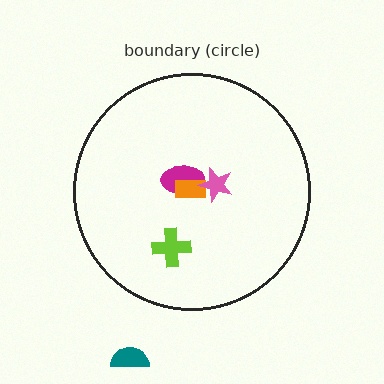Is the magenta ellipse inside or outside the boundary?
Inside.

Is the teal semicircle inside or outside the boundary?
Outside.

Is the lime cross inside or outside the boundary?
Inside.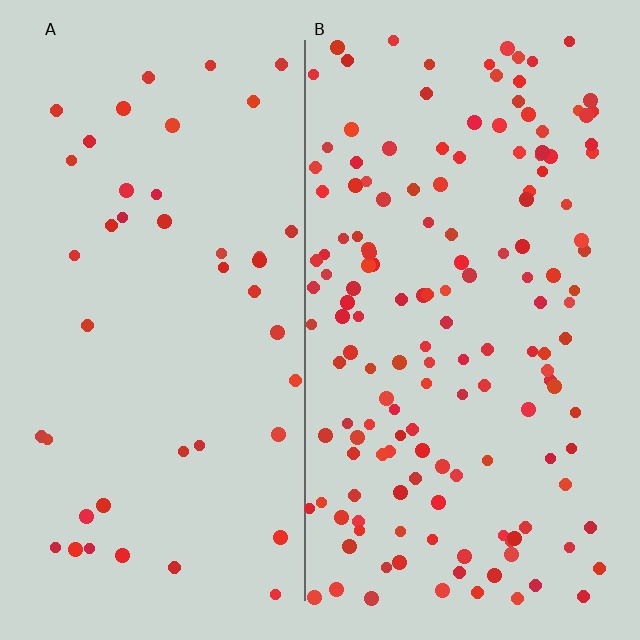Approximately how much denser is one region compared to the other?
Approximately 3.5× — region B over region A.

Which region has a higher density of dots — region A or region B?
B (the right).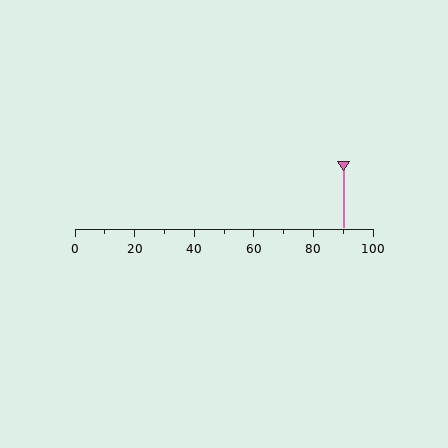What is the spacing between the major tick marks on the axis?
The major ticks are spaced 20 apart.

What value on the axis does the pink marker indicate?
The marker indicates approximately 90.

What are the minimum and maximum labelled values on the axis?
The axis runs from 0 to 100.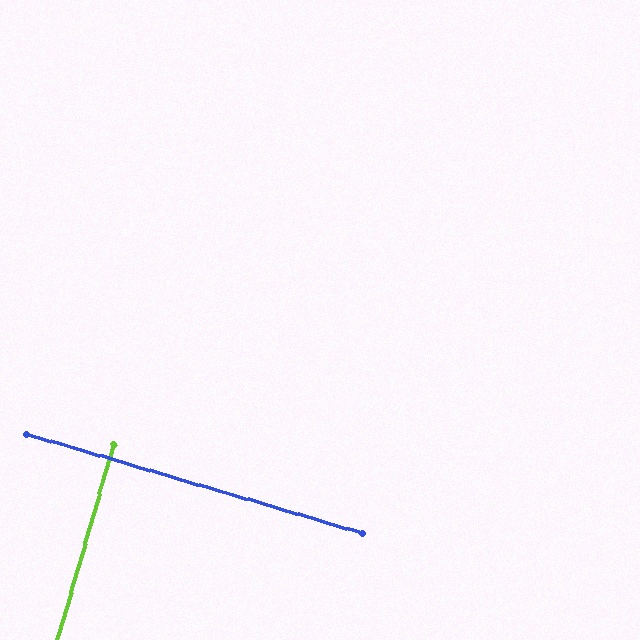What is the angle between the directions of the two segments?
Approximately 90 degrees.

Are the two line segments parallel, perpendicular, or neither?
Perpendicular — they meet at approximately 90°.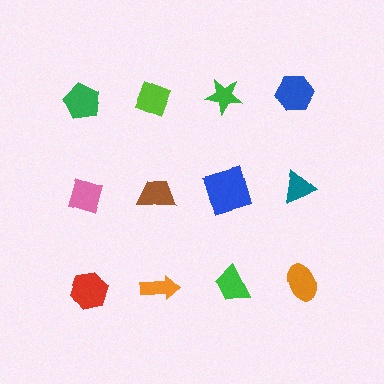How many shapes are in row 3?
4 shapes.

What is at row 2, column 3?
A blue square.